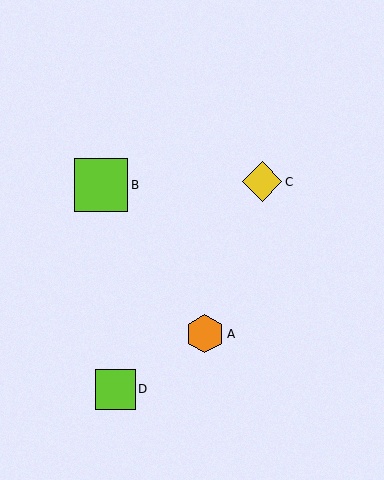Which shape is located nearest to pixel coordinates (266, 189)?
The yellow diamond (labeled C) at (262, 182) is nearest to that location.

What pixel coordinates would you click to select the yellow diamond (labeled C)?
Click at (262, 182) to select the yellow diamond C.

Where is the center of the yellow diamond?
The center of the yellow diamond is at (262, 182).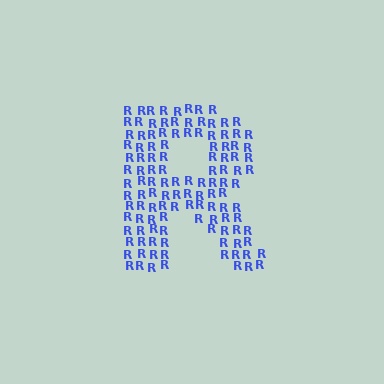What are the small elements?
The small elements are letter R's.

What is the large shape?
The large shape is the letter R.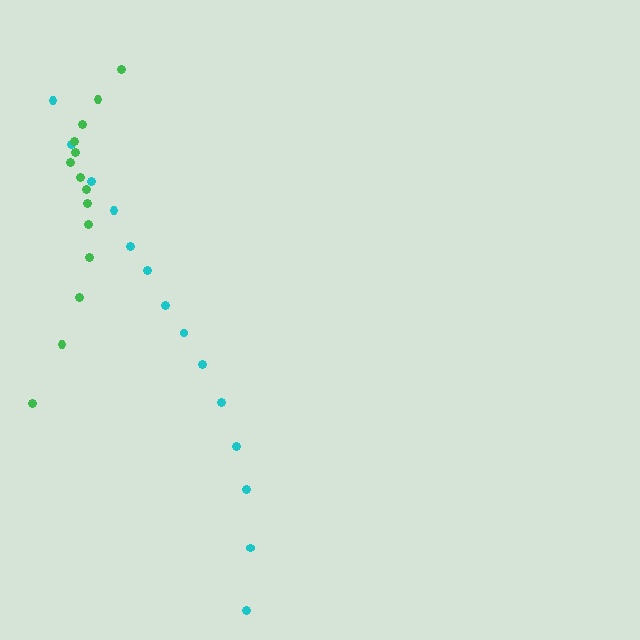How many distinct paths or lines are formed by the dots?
There are 2 distinct paths.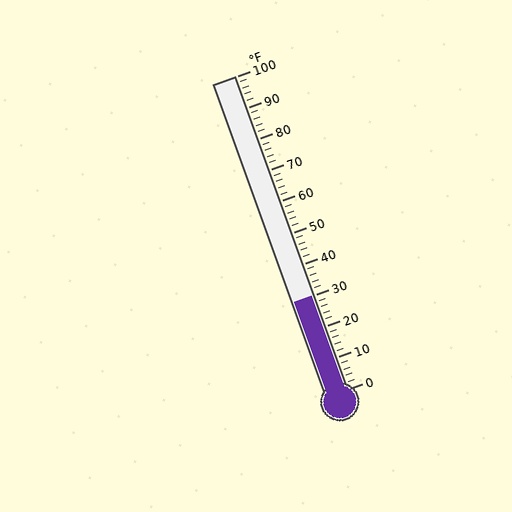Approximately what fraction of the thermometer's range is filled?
The thermometer is filled to approximately 30% of its range.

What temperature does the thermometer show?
The thermometer shows approximately 30°F.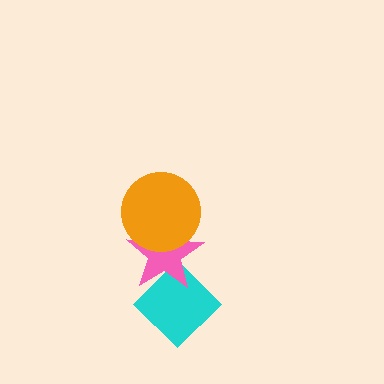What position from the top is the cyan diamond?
The cyan diamond is 3rd from the top.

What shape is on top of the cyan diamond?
The pink star is on top of the cyan diamond.